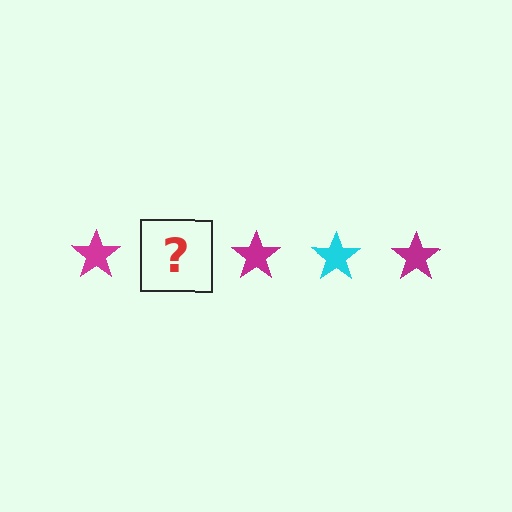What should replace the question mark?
The question mark should be replaced with a cyan star.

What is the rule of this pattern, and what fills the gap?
The rule is that the pattern cycles through magenta, cyan stars. The gap should be filled with a cyan star.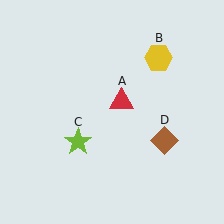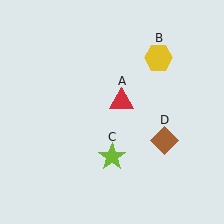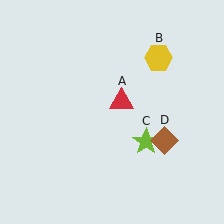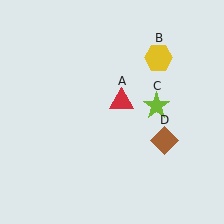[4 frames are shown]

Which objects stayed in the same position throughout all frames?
Red triangle (object A) and yellow hexagon (object B) and brown diamond (object D) remained stationary.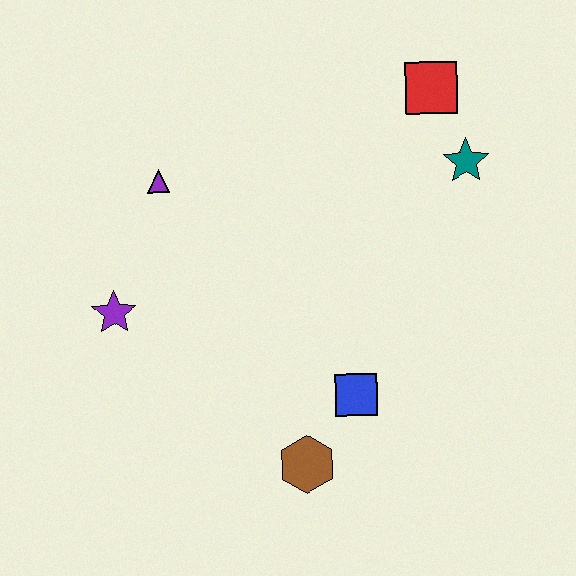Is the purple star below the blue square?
No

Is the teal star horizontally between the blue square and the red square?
No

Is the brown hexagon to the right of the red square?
No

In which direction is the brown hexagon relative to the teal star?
The brown hexagon is below the teal star.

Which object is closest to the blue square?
The brown hexagon is closest to the blue square.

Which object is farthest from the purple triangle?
The brown hexagon is farthest from the purple triangle.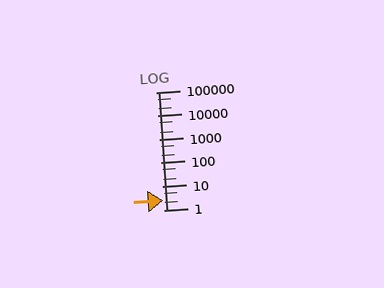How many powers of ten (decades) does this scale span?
The scale spans 5 decades, from 1 to 100000.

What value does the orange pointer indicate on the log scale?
The pointer indicates approximately 2.6.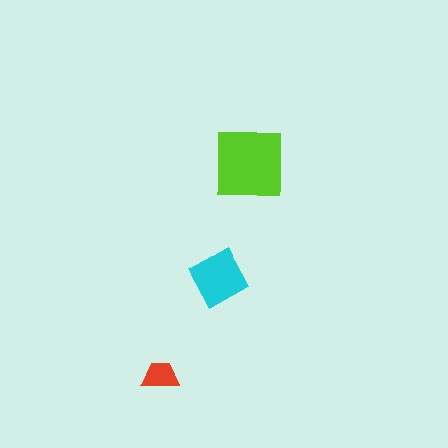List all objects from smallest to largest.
The red trapezoid, the cyan diamond, the lime square.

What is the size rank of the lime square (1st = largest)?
1st.